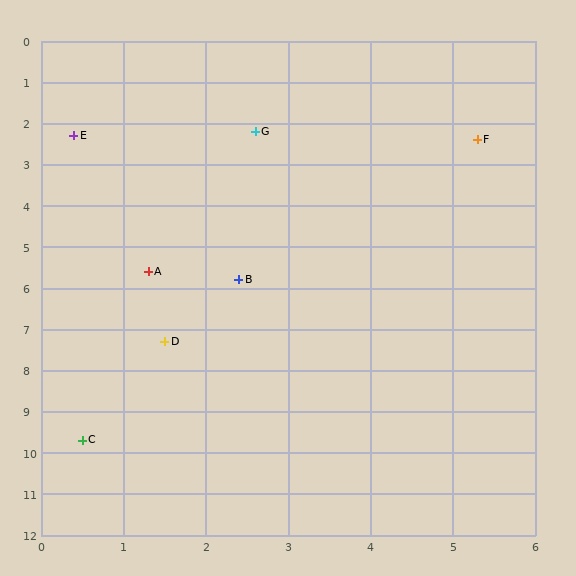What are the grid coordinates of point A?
Point A is at approximately (1.3, 5.6).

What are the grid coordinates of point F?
Point F is at approximately (5.3, 2.4).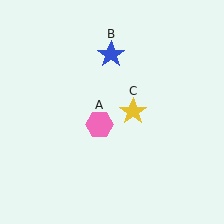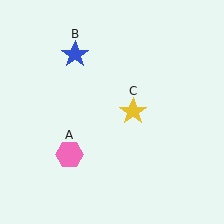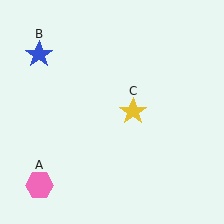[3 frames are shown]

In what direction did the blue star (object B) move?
The blue star (object B) moved left.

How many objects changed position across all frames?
2 objects changed position: pink hexagon (object A), blue star (object B).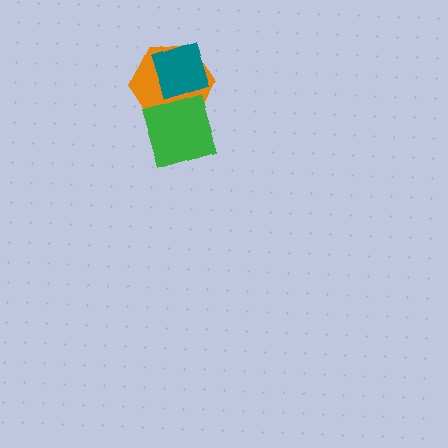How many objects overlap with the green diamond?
2 objects overlap with the green diamond.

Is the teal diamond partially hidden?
Yes, it is partially covered by another shape.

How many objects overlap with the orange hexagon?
2 objects overlap with the orange hexagon.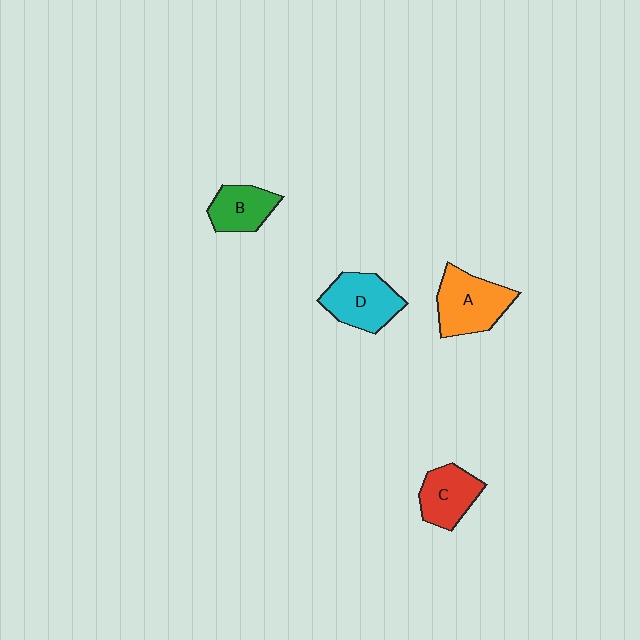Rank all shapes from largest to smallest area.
From largest to smallest: A (orange), D (cyan), C (red), B (green).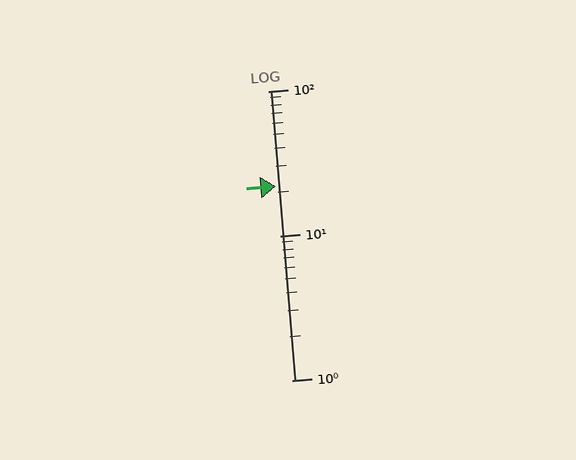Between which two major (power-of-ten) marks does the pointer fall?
The pointer is between 10 and 100.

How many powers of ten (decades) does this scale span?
The scale spans 2 decades, from 1 to 100.